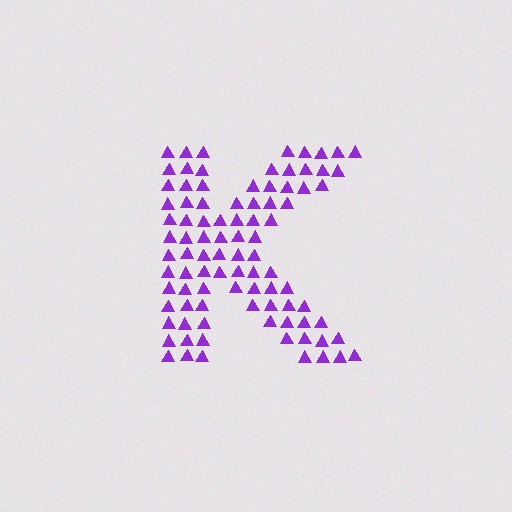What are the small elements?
The small elements are triangles.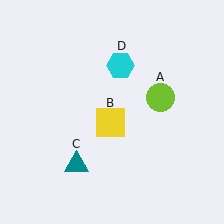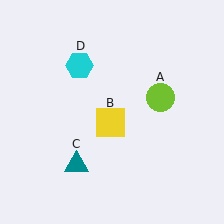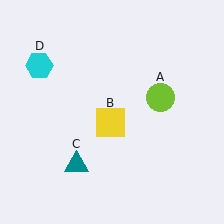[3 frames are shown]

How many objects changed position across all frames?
1 object changed position: cyan hexagon (object D).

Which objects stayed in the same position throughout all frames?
Lime circle (object A) and yellow square (object B) and teal triangle (object C) remained stationary.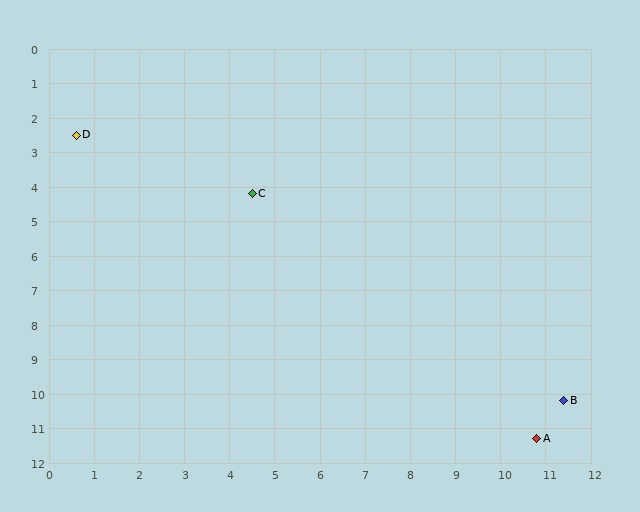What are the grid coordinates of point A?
Point A is at approximately (10.8, 11.3).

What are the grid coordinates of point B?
Point B is at approximately (11.4, 10.2).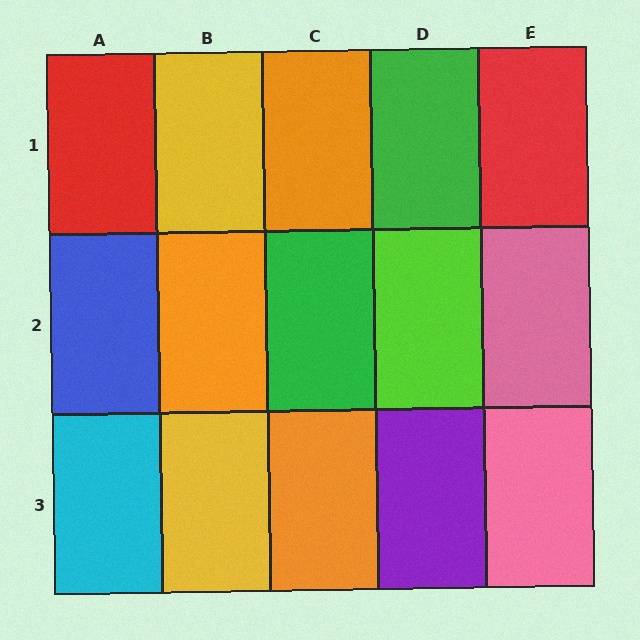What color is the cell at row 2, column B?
Orange.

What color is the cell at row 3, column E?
Pink.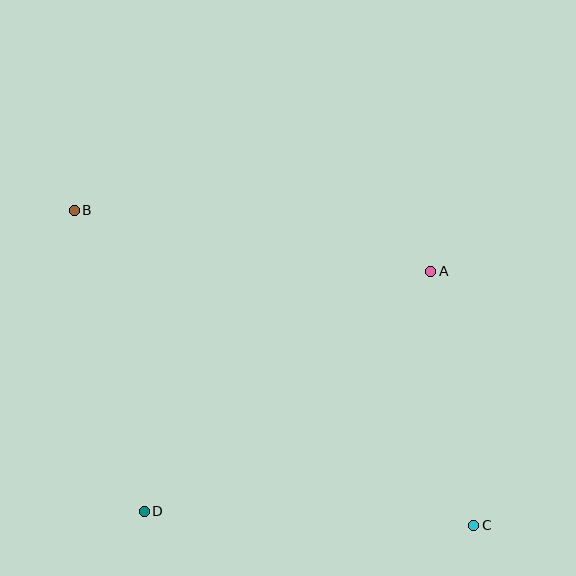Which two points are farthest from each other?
Points B and C are farthest from each other.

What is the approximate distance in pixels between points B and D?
The distance between B and D is approximately 309 pixels.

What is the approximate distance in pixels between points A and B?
The distance between A and B is approximately 361 pixels.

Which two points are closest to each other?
Points A and C are closest to each other.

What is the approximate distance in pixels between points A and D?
The distance between A and D is approximately 374 pixels.